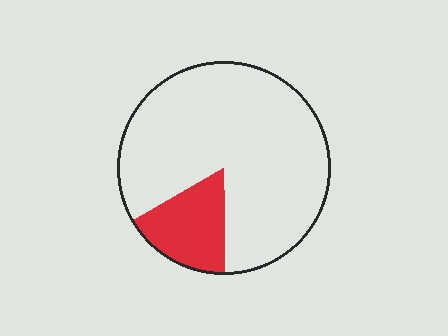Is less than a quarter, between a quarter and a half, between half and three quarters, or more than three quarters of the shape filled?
Less than a quarter.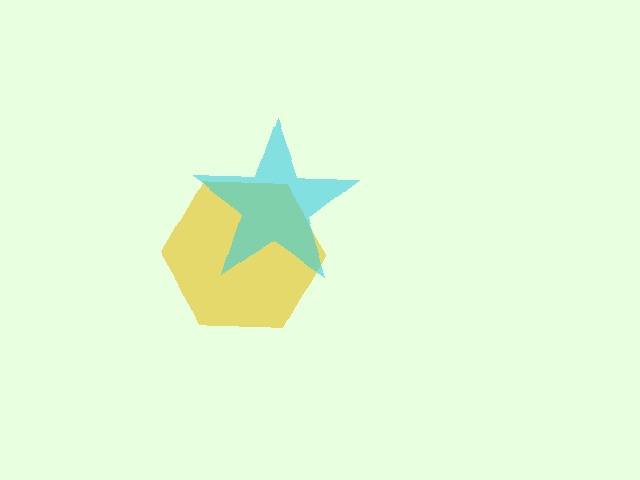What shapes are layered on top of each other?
The layered shapes are: a yellow hexagon, a cyan star.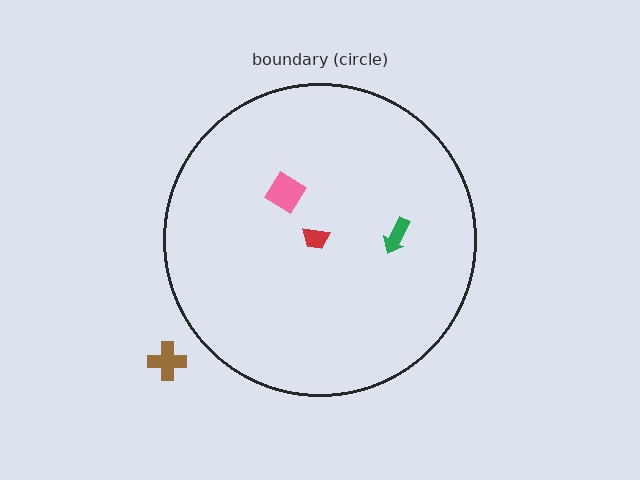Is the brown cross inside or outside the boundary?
Outside.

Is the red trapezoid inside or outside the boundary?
Inside.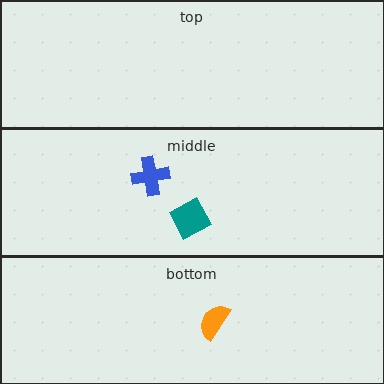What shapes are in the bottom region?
The orange semicircle.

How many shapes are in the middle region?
2.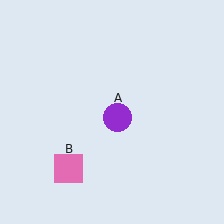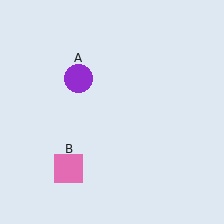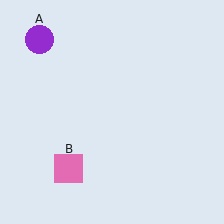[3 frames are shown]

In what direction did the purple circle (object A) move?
The purple circle (object A) moved up and to the left.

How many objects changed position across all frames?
1 object changed position: purple circle (object A).